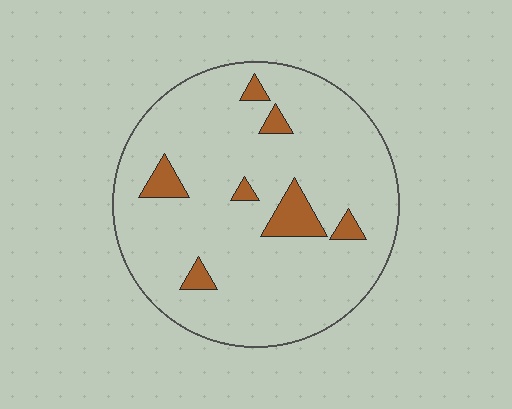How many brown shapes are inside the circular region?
7.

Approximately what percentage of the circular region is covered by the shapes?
Approximately 10%.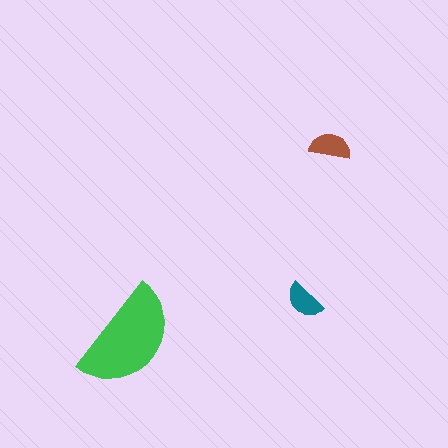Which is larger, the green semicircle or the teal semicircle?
The green one.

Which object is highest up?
The brown semicircle is topmost.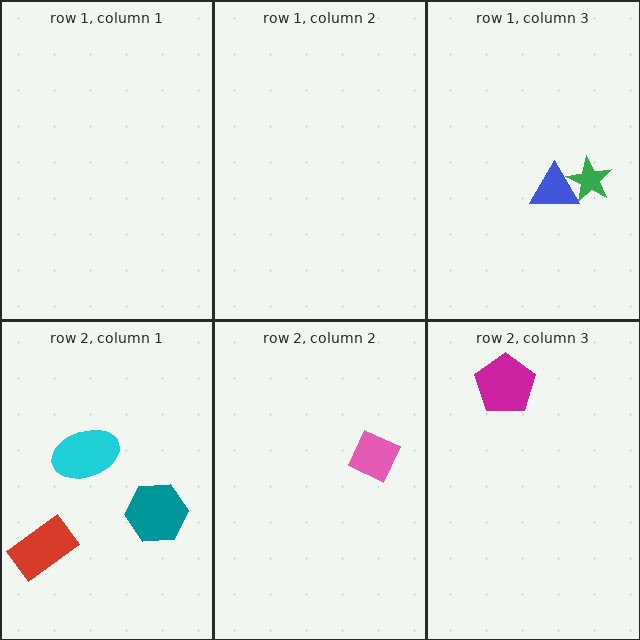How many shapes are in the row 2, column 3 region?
1.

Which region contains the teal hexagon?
The row 2, column 1 region.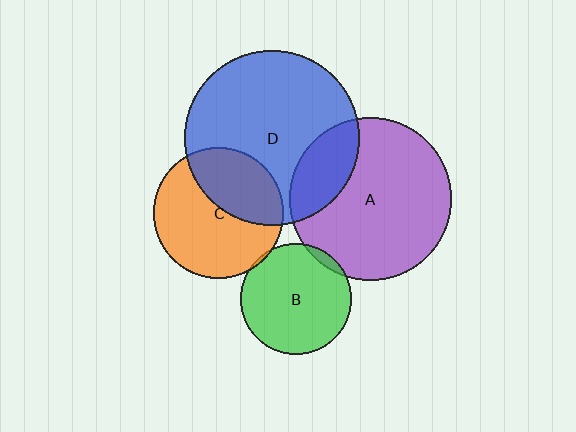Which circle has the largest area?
Circle D (blue).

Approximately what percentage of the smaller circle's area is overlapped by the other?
Approximately 5%.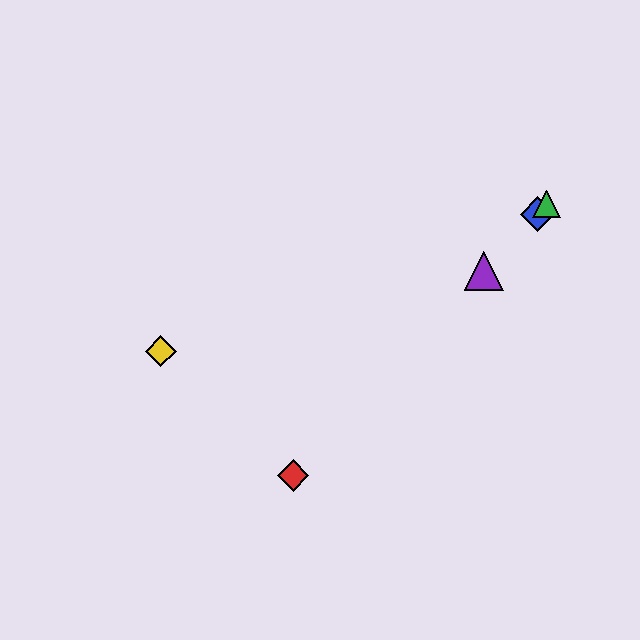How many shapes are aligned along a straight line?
4 shapes (the red diamond, the blue diamond, the green triangle, the purple triangle) are aligned along a straight line.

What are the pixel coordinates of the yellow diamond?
The yellow diamond is at (161, 351).